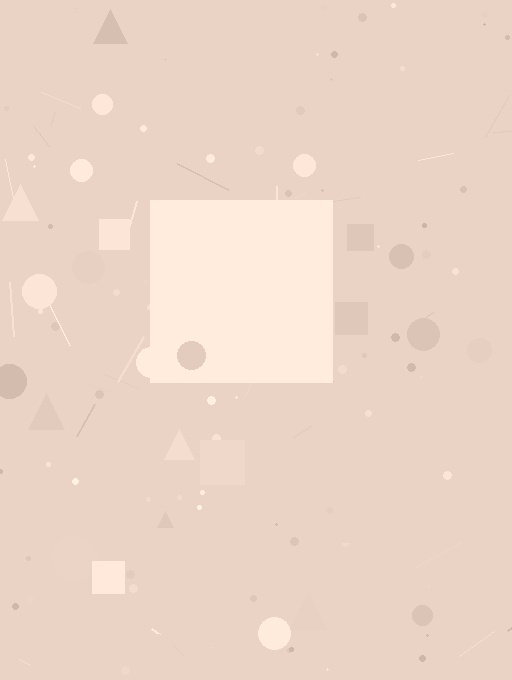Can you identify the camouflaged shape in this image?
The camouflaged shape is a square.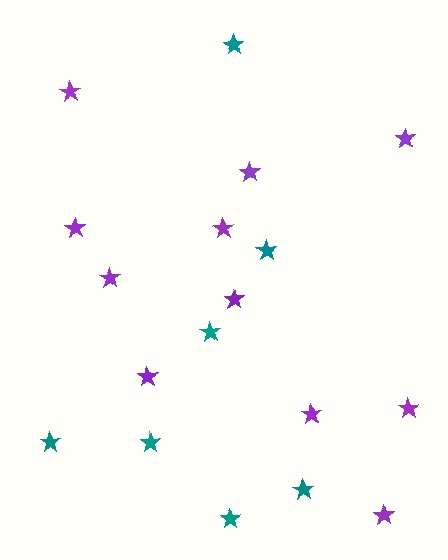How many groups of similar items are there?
There are 2 groups: one group of teal stars (7) and one group of purple stars (11).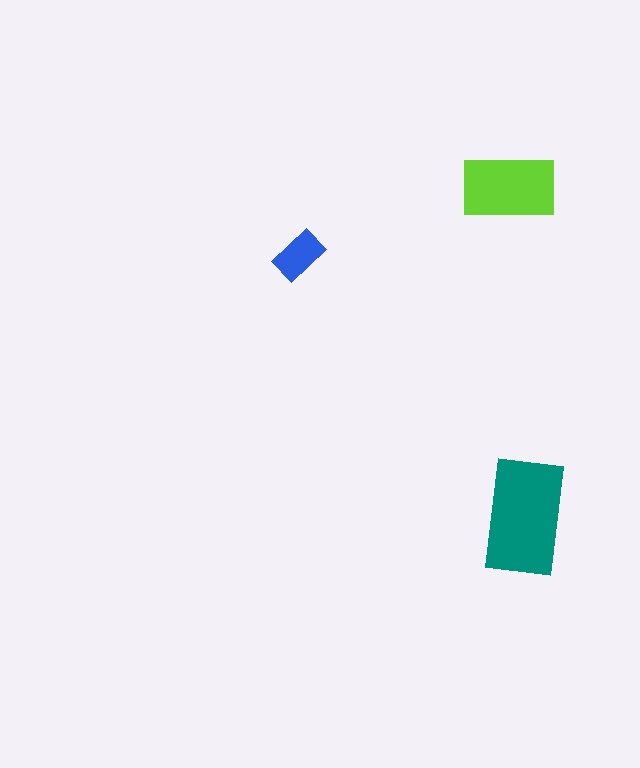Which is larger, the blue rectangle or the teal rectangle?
The teal one.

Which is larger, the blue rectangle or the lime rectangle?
The lime one.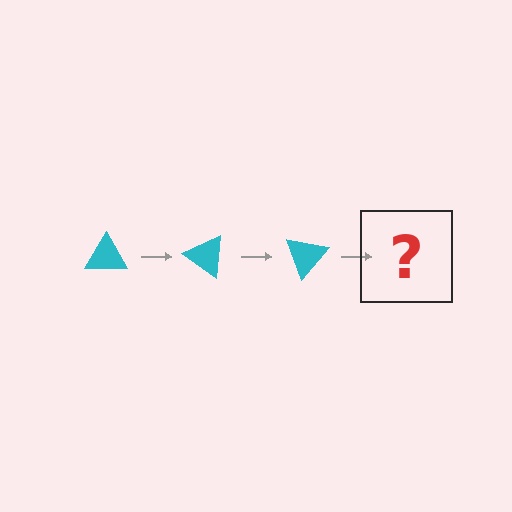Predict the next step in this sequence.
The next step is a cyan triangle rotated 105 degrees.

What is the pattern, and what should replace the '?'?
The pattern is that the triangle rotates 35 degrees each step. The '?' should be a cyan triangle rotated 105 degrees.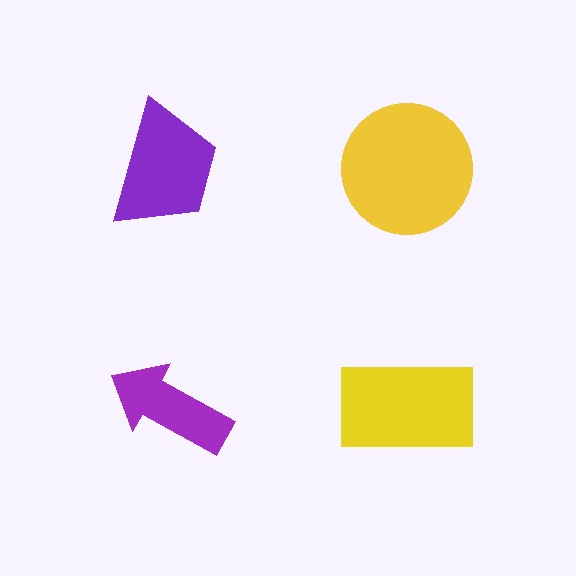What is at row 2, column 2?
A yellow rectangle.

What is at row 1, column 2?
A yellow circle.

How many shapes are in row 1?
2 shapes.